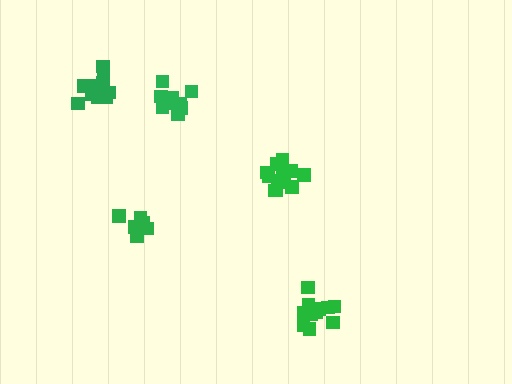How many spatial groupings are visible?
There are 5 spatial groupings.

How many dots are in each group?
Group 1: 13 dots, Group 2: 9 dots, Group 3: 12 dots, Group 4: 9 dots, Group 5: 13 dots (56 total).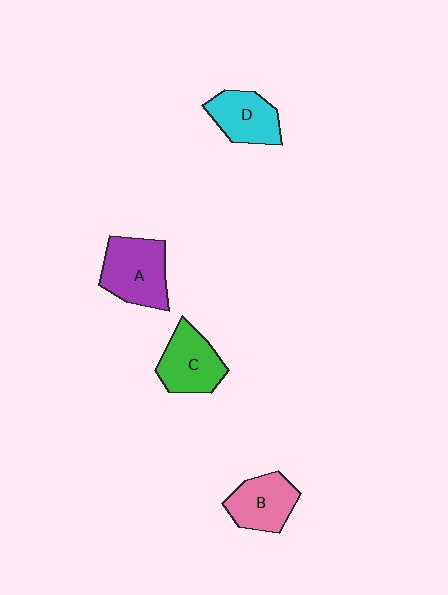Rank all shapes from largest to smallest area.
From largest to smallest: A (purple), C (green), B (pink), D (cyan).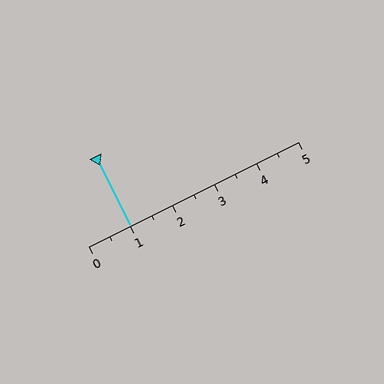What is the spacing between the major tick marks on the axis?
The major ticks are spaced 1 apart.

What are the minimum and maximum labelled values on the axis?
The axis runs from 0 to 5.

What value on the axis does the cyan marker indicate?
The marker indicates approximately 1.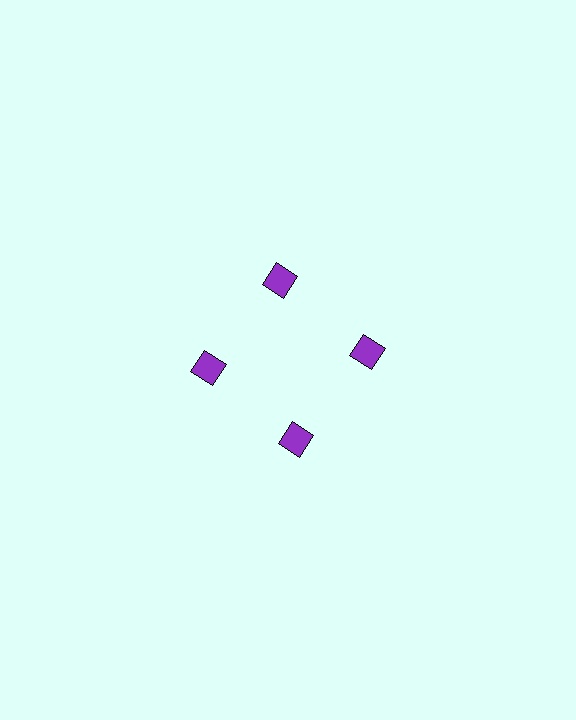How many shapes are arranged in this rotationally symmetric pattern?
There are 4 shapes, arranged in 4 groups of 1.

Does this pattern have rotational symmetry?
Yes, this pattern has 4-fold rotational symmetry. It looks the same after rotating 90 degrees around the center.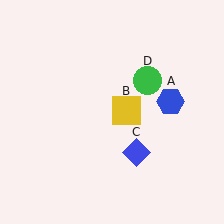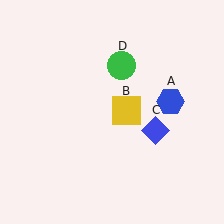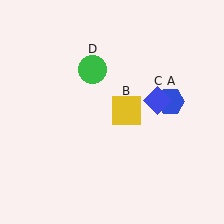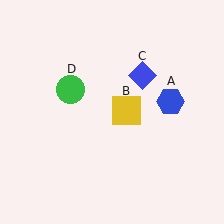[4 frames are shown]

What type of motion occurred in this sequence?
The blue diamond (object C), green circle (object D) rotated counterclockwise around the center of the scene.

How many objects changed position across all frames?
2 objects changed position: blue diamond (object C), green circle (object D).